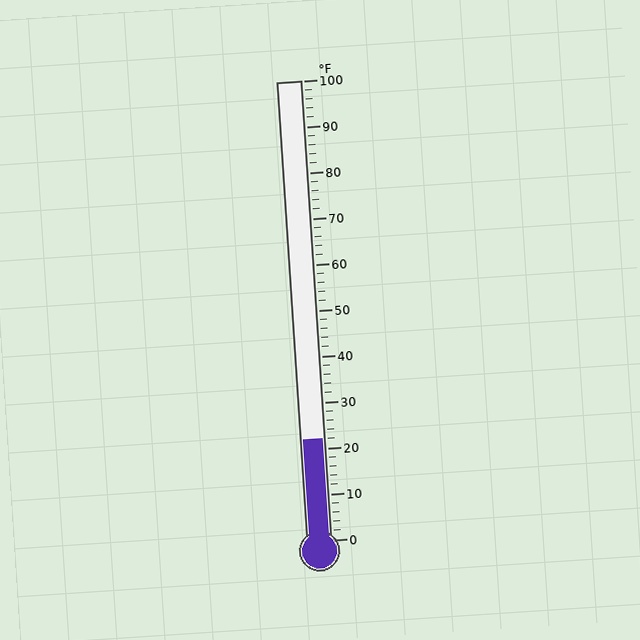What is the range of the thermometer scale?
The thermometer scale ranges from 0°F to 100°F.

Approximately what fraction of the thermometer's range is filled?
The thermometer is filled to approximately 20% of its range.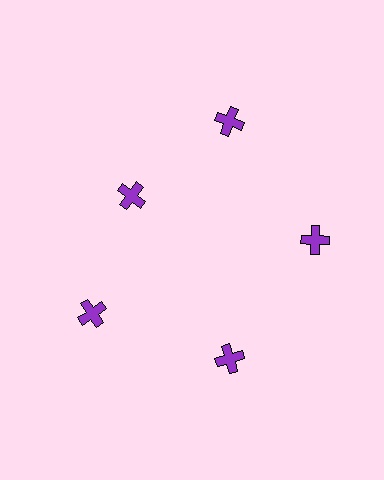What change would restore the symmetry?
The symmetry would be restored by moving it outward, back onto the ring so that all 5 crosses sit at equal angles and equal distance from the center.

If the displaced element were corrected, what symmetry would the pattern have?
It would have 5-fold rotational symmetry — the pattern would map onto itself every 72 degrees.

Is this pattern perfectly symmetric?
No. The 5 purple crosses are arranged in a ring, but one element near the 10 o'clock position is pulled inward toward the center, breaking the 5-fold rotational symmetry.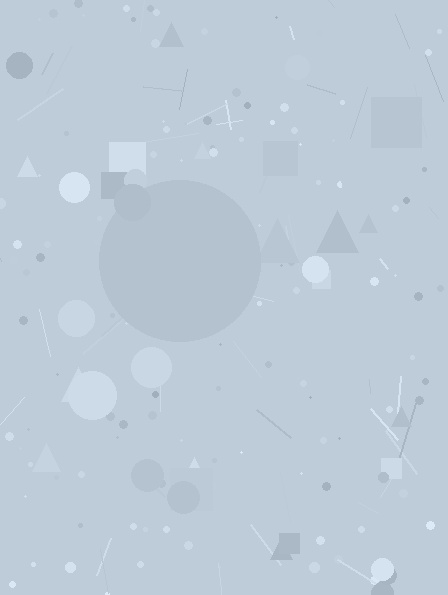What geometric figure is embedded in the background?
A circle is embedded in the background.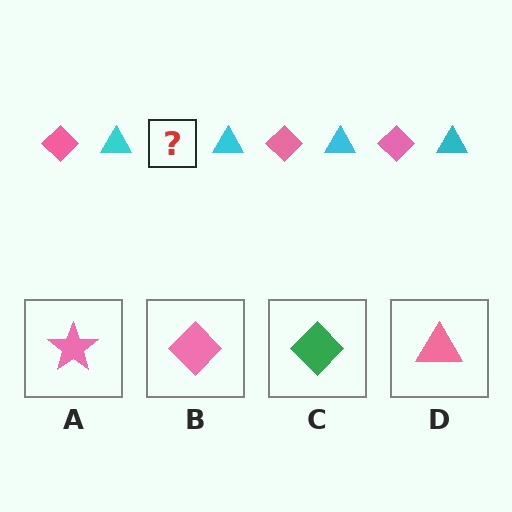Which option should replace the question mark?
Option B.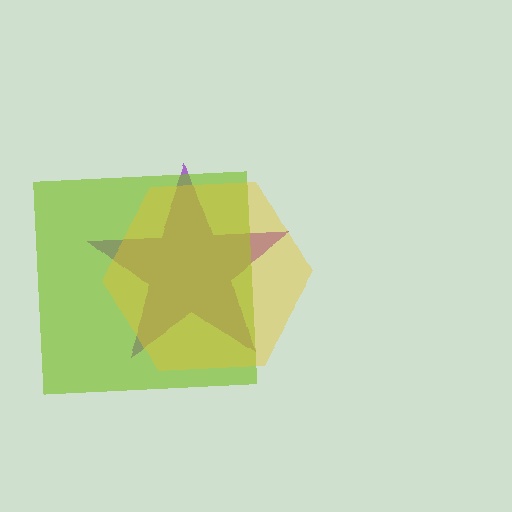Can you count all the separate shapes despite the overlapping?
Yes, there are 3 separate shapes.